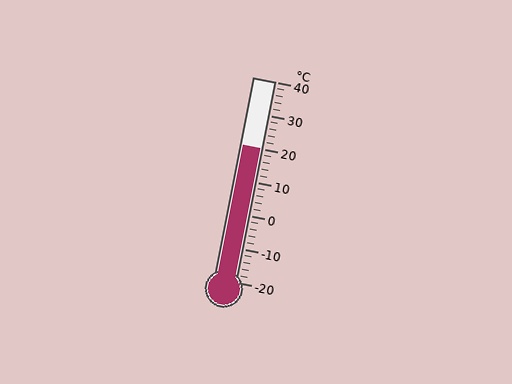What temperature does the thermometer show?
The thermometer shows approximately 20°C.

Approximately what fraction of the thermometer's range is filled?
The thermometer is filled to approximately 65% of its range.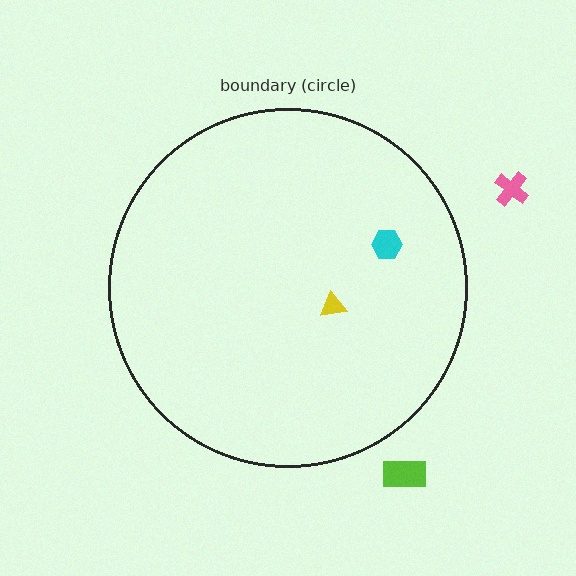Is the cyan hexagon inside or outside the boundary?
Inside.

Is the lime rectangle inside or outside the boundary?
Outside.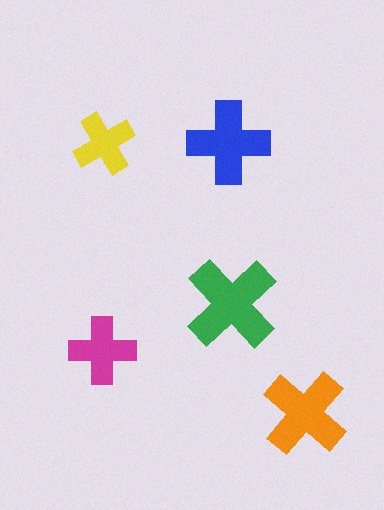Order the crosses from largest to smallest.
the green one, the orange one, the blue one, the magenta one, the yellow one.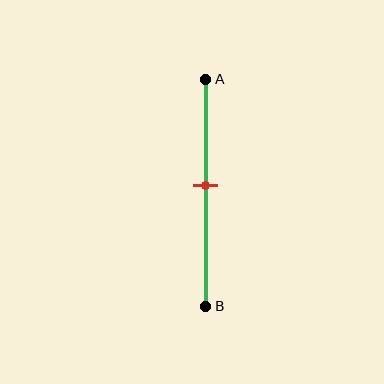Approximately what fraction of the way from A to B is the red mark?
The red mark is approximately 45% of the way from A to B.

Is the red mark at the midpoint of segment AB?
No, the mark is at about 45% from A, not at the 50% midpoint.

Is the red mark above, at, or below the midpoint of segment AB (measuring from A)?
The red mark is above the midpoint of segment AB.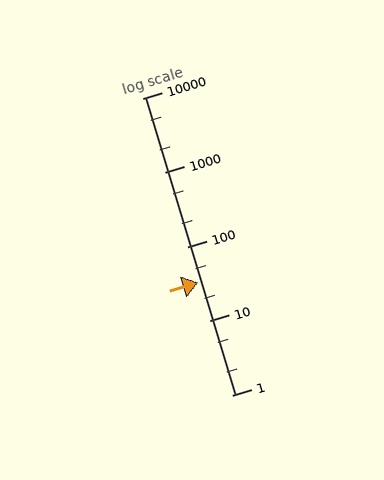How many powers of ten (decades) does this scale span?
The scale spans 4 decades, from 1 to 10000.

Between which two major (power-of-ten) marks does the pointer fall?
The pointer is between 10 and 100.